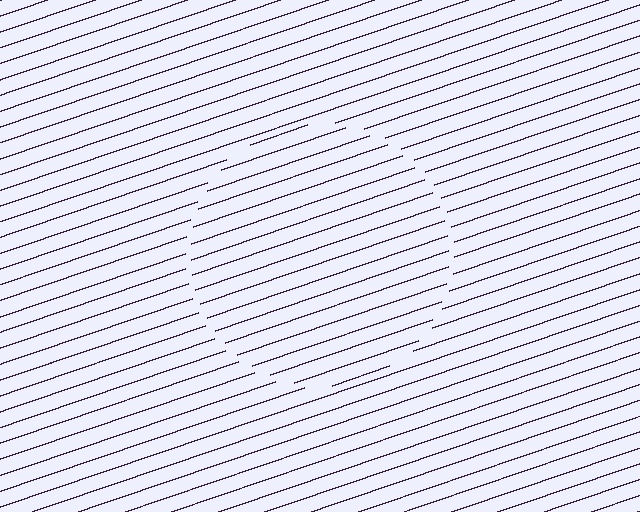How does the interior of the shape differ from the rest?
The interior of the shape contains the same grating, shifted by half a period — the contour is defined by the phase discontinuity where line-ends from the inner and outer gratings abut.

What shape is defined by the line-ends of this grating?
An illusory circle. The interior of the shape contains the same grating, shifted by half a period — the contour is defined by the phase discontinuity where line-ends from the inner and outer gratings abut.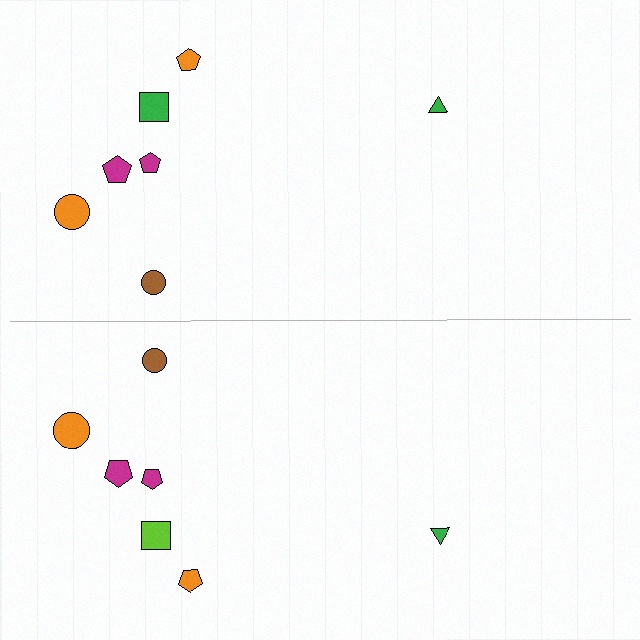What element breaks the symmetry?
The lime square on the bottom side breaks the symmetry — its mirror counterpart is green.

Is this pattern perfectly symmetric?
No, the pattern is not perfectly symmetric. The lime square on the bottom side breaks the symmetry — its mirror counterpart is green.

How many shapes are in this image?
There are 14 shapes in this image.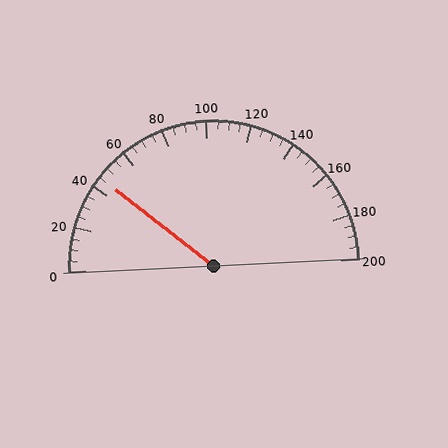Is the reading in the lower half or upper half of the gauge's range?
The reading is in the lower half of the range (0 to 200).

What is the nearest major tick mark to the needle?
The nearest major tick mark is 40.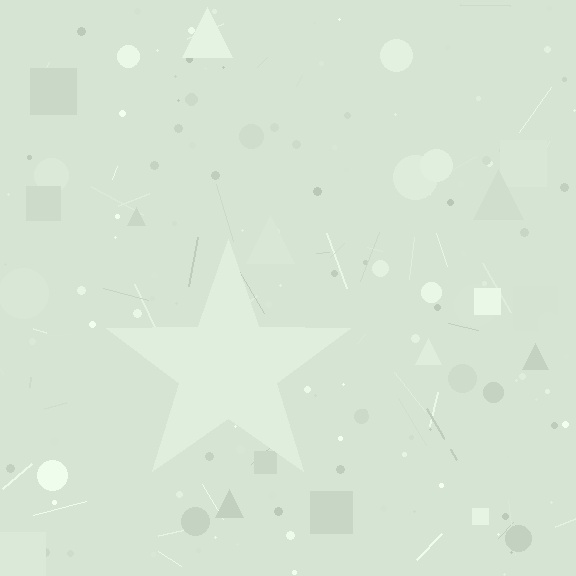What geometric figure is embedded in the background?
A star is embedded in the background.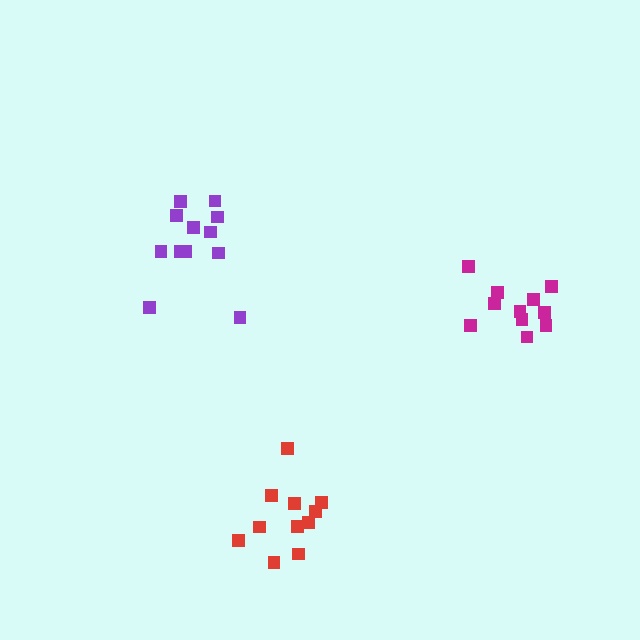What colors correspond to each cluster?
The clusters are colored: red, magenta, purple.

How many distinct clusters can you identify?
There are 3 distinct clusters.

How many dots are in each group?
Group 1: 11 dots, Group 2: 11 dots, Group 3: 12 dots (34 total).